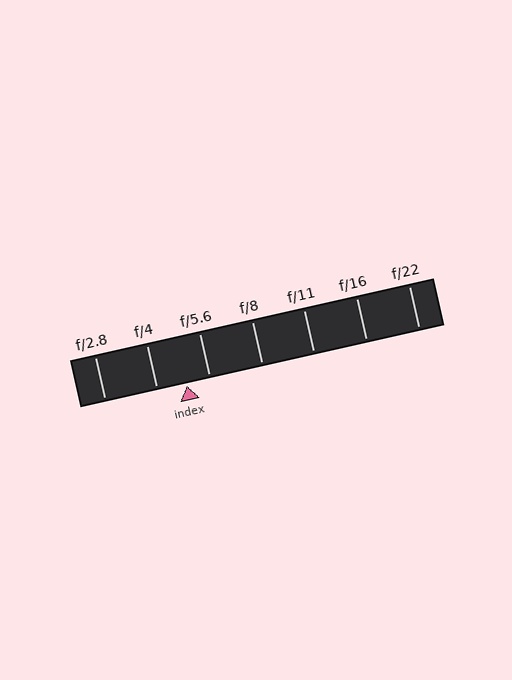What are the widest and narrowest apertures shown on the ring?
The widest aperture shown is f/2.8 and the narrowest is f/22.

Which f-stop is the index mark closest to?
The index mark is closest to f/5.6.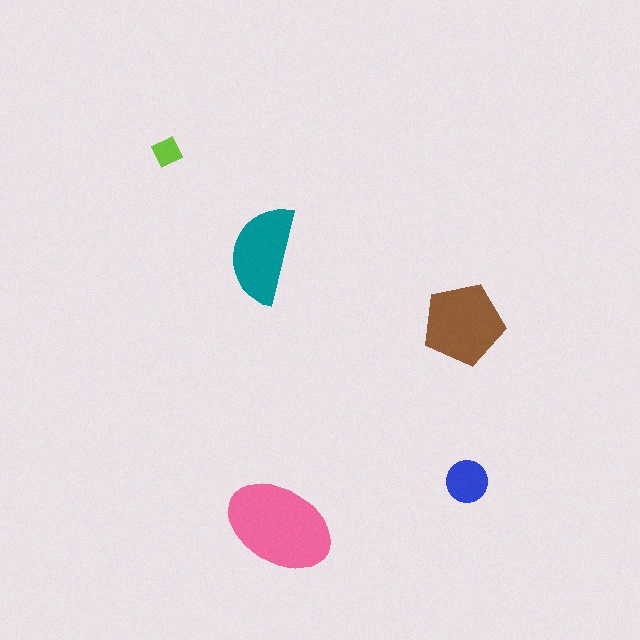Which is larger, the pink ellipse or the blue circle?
The pink ellipse.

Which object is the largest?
The pink ellipse.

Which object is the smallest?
The lime diamond.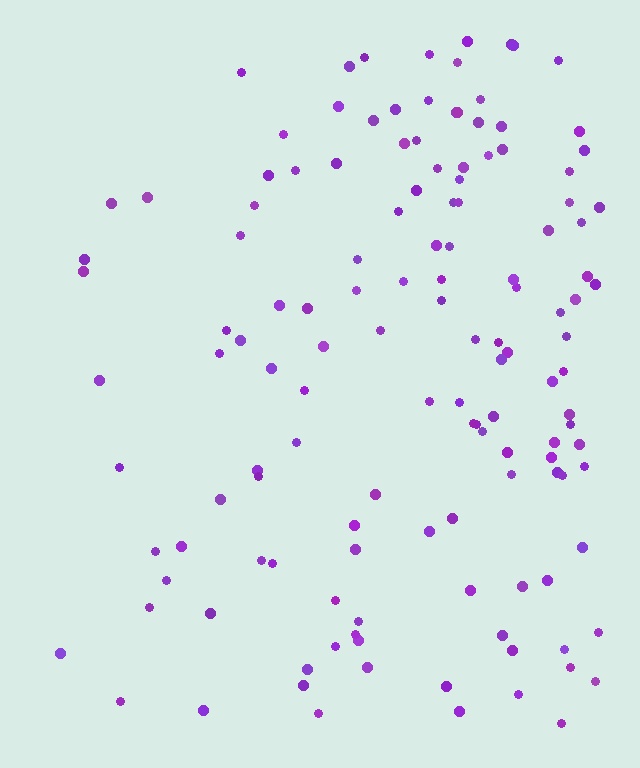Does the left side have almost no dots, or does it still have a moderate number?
Still a moderate number, just noticeably fewer than the right.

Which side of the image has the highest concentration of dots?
The right.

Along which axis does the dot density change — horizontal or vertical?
Horizontal.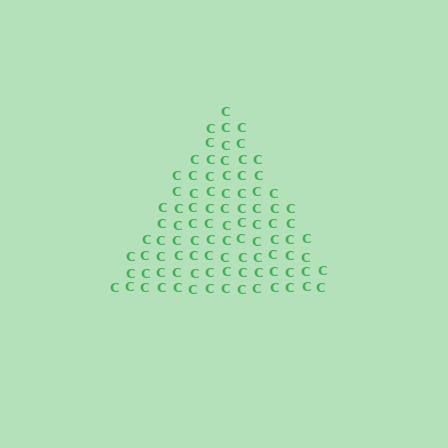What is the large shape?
The large shape is a triangle.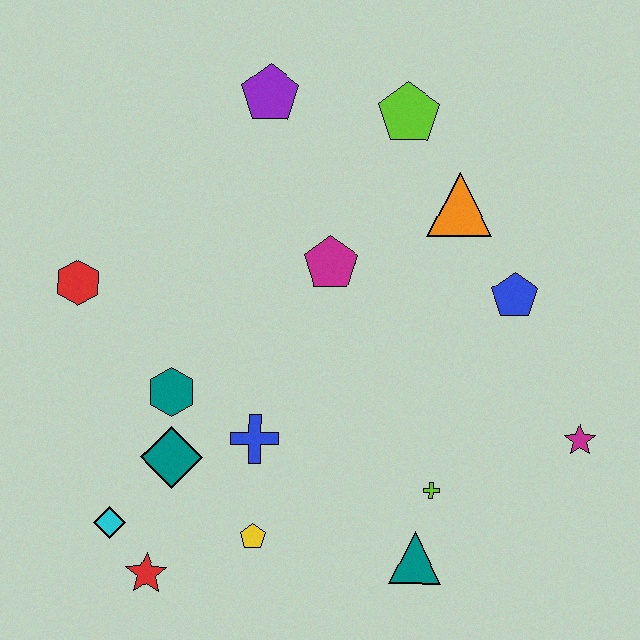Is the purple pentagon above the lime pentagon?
Yes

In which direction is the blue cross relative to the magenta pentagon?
The blue cross is below the magenta pentagon.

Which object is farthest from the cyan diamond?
The lime pentagon is farthest from the cyan diamond.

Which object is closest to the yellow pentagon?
The blue cross is closest to the yellow pentagon.